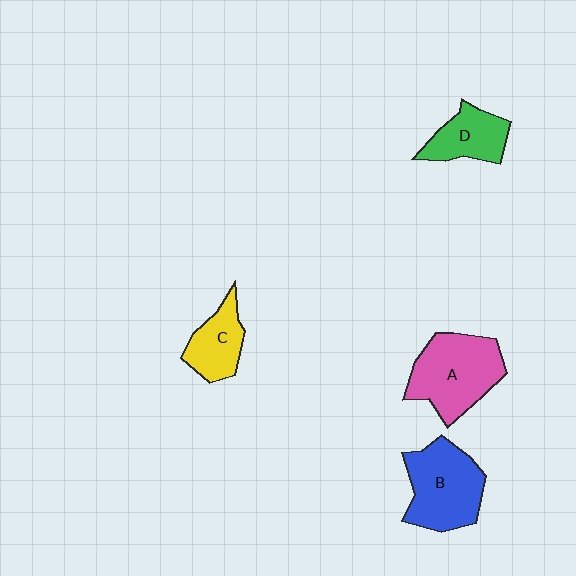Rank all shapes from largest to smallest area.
From largest to smallest: A (pink), B (blue), D (green), C (yellow).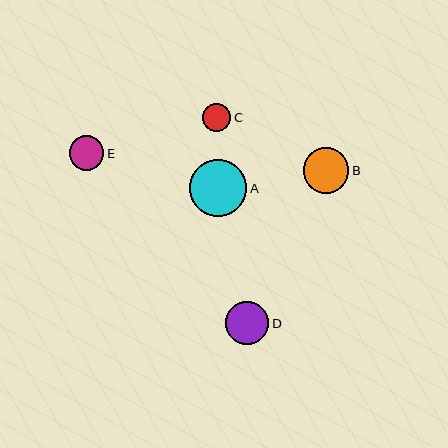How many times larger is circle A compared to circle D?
Circle A is approximately 1.3 times the size of circle D.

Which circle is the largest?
Circle A is the largest with a size of approximately 57 pixels.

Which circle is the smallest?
Circle C is the smallest with a size of approximately 28 pixels.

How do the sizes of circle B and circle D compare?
Circle B and circle D are approximately the same size.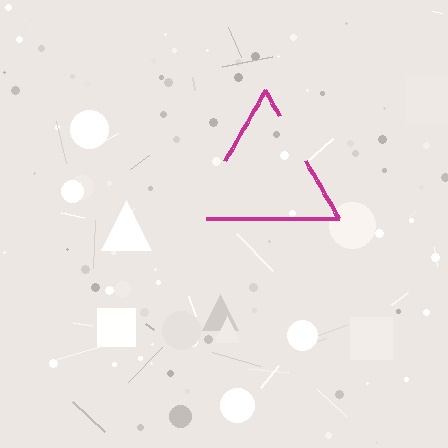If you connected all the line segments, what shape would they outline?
They would outline a triangle.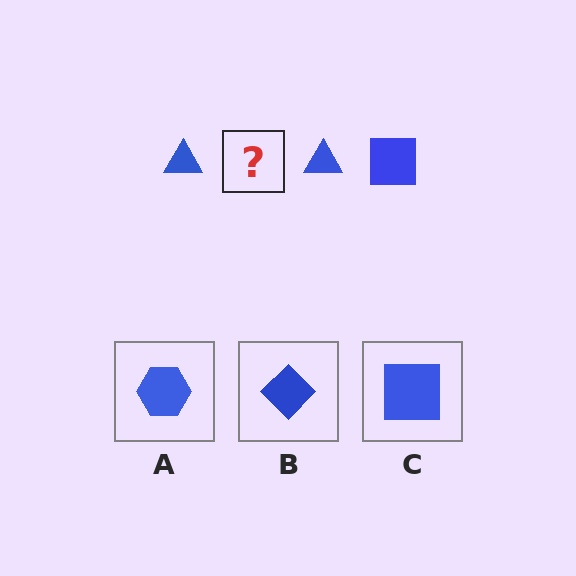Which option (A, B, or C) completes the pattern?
C.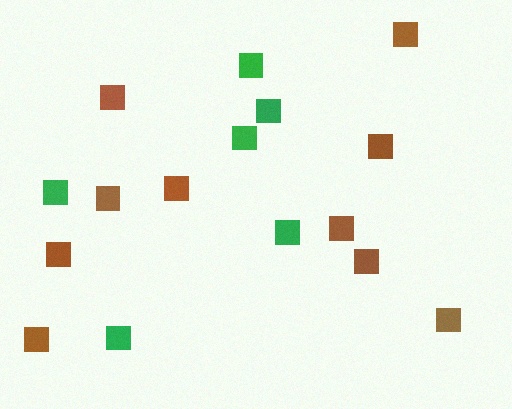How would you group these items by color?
There are 2 groups: one group of green squares (6) and one group of brown squares (10).